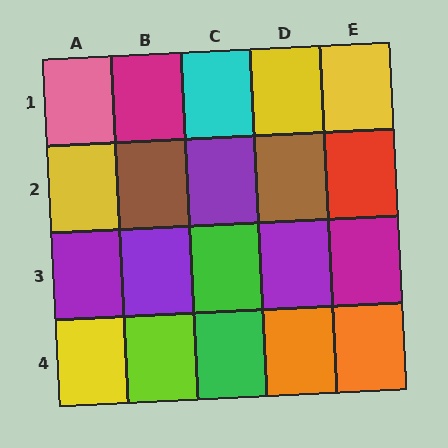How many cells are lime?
1 cell is lime.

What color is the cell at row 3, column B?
Purple.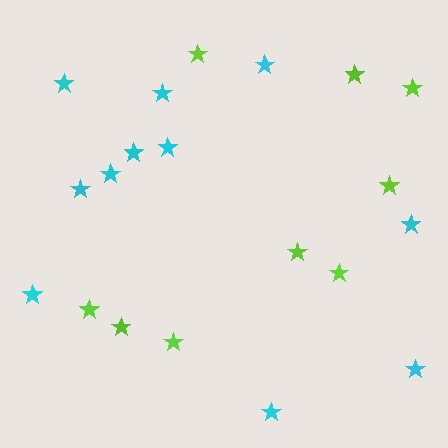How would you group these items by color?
There are 2 groups: one group of cyan stars (11) and one group of lime stars (9).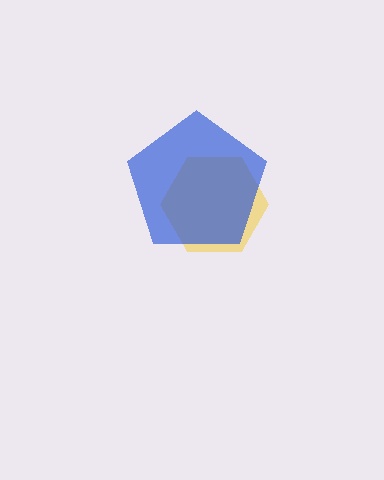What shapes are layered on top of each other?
The layered shapes are: a yellow hexagon, a blue pentagon.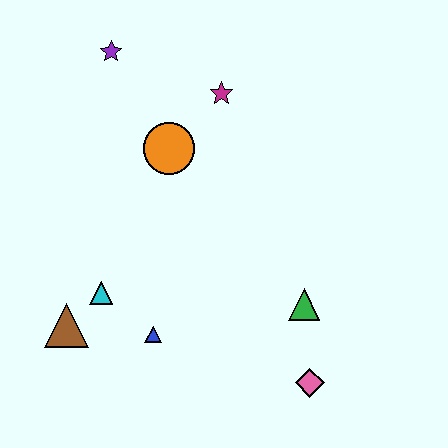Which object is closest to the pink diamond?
The green triangle is closest to the pink diamond.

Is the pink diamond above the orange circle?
No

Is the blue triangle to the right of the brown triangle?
Yes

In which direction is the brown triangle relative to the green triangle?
The brown triangle is to the left of the green triangle.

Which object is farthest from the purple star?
The pink diamond is farthest from the purple star.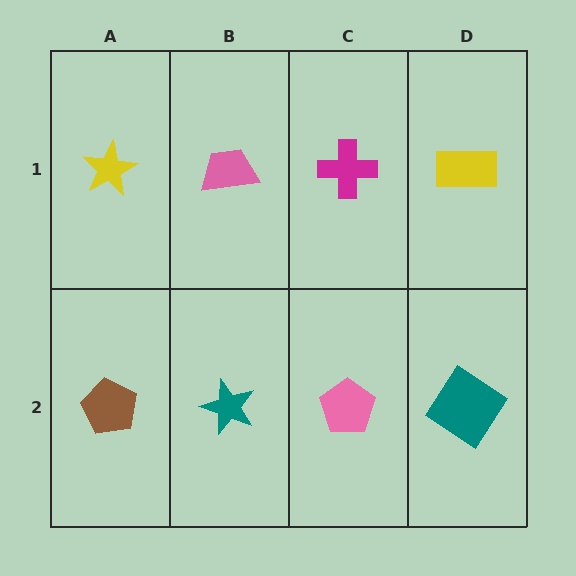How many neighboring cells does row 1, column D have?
2.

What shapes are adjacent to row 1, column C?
A pink pentagon (row 2, column C), a pink trapezoid (row 1, column B), a yellow rectangle (row 1, column D).